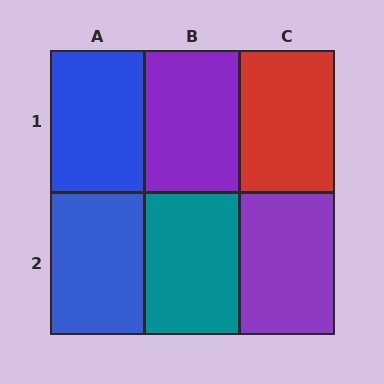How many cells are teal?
1 cell is teal.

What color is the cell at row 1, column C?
Red.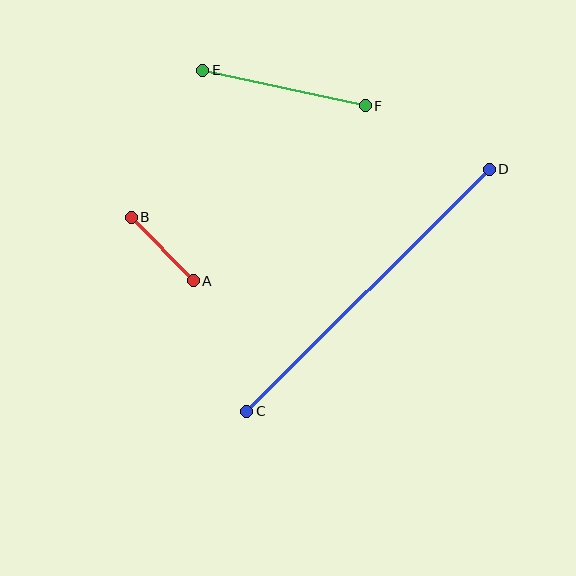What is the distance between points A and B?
The distance is approximately 89 pixels.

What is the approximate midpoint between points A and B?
The midpoint is at approximately (162, 249) pixels.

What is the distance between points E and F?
The distance is approximately 166 pixels.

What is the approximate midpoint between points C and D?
The midpoint is at approximately (368, 290) pixels.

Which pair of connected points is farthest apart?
Points C and D are farthest apart.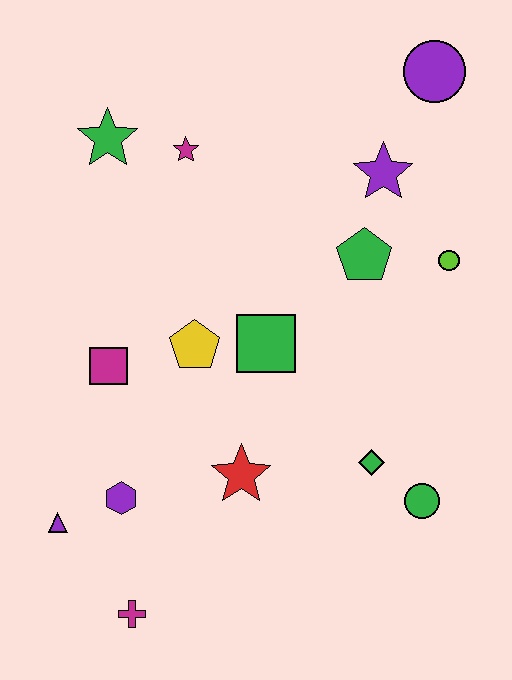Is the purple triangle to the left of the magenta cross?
Yes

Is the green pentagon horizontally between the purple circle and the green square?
Yes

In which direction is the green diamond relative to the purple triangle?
The green diamond is to the right of the purple triangle.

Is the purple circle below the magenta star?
No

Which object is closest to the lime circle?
The green pentagon is closest to the lime circle.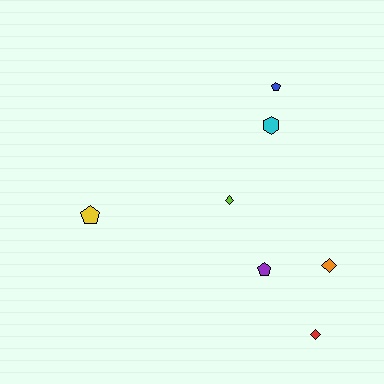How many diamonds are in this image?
There are 3 diamonds.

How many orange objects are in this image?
There is 1 orange object.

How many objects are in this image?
There are 7 objects.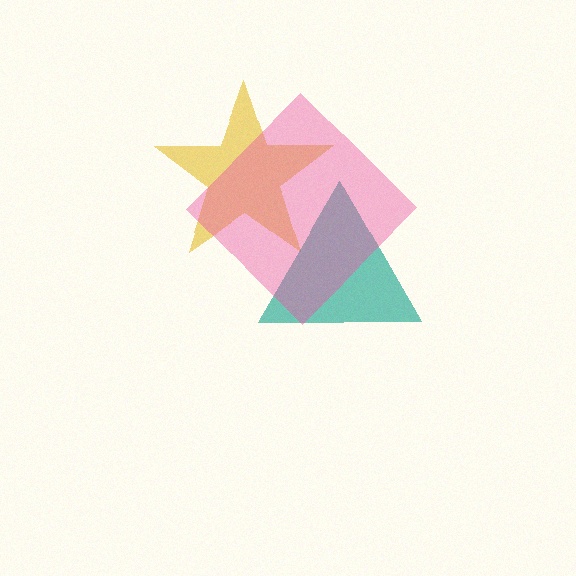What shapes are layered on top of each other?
The layered shapes are: a yellow star, a teal triangle, a pink diamond.